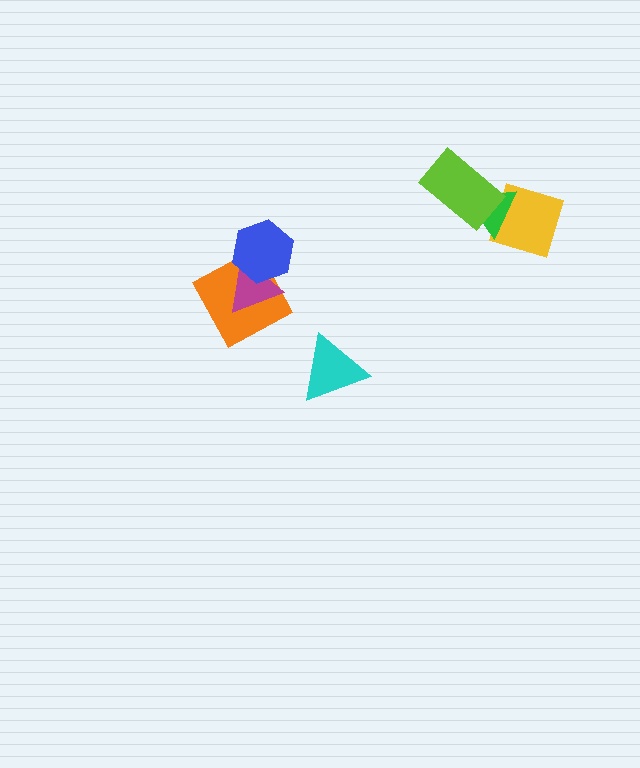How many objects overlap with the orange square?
2 objects overlap with the orange square.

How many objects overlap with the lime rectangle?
1 object overlaps with the lime rectangle.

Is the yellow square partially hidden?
Yes, it is partially covered by another shape.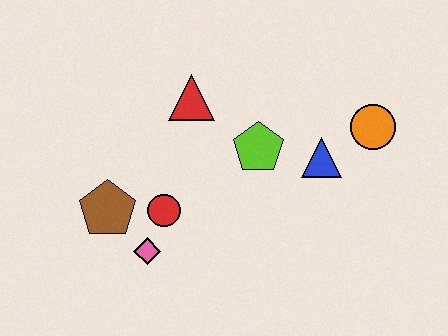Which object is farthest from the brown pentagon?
The orange circle is farthest from the brown pentagon.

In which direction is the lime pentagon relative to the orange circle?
The lime pentagon is to the left of the orange circle.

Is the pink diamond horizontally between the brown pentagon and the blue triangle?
Yes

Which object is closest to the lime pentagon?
The blue triangle is closest to the lime pentagon.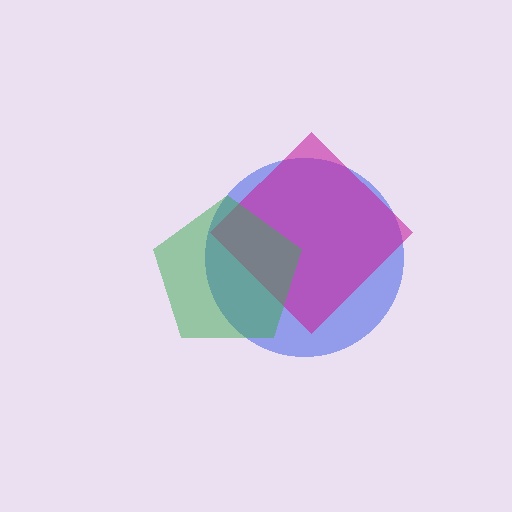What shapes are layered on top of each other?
The layered shapes are: a blue circle, a magenta diamond, a green pentagon.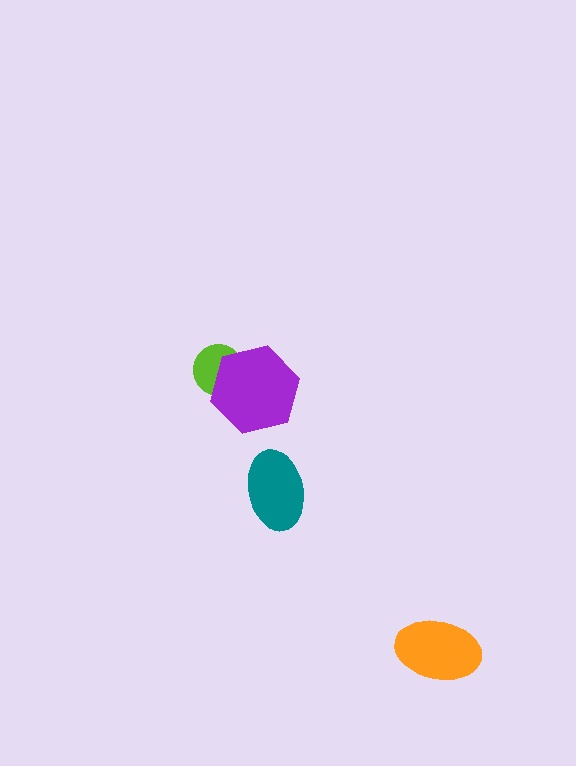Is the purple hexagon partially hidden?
No, no other shape covers it.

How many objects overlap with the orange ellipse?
0 objects overlap with the orange ellipse.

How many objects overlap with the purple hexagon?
1 object overlaps with the purple hexagon.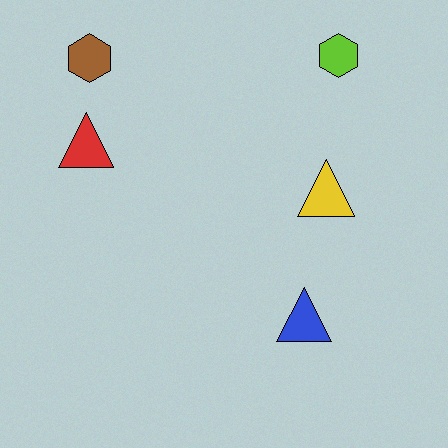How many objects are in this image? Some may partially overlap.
There are 5 objects.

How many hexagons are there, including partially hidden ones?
There are 2 hexagons.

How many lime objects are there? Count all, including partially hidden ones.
There is 1 lime object.